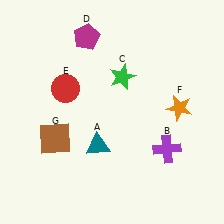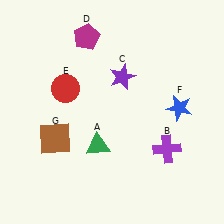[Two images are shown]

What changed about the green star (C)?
In Image 1, C is green. In Image 2, it changed to purple.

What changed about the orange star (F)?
In Image 1, F is orange. In Image 2, it changed to blue.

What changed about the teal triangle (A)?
In Image 1, A is teal. In Image 2, it changed to green.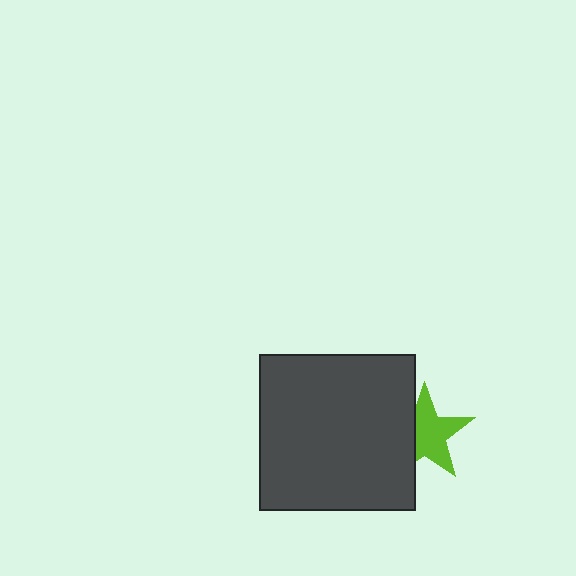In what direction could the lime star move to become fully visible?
The lime star could move right. That would shift it out from behind the dark gray square entirely.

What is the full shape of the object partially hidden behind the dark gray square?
The partially hidden object is a lime star.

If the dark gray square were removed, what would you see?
You would see the complete lime star.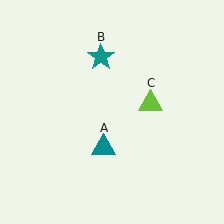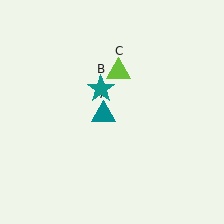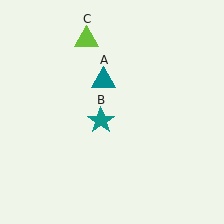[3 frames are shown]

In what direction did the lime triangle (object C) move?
The lime triangle (object C) moved up and to the left.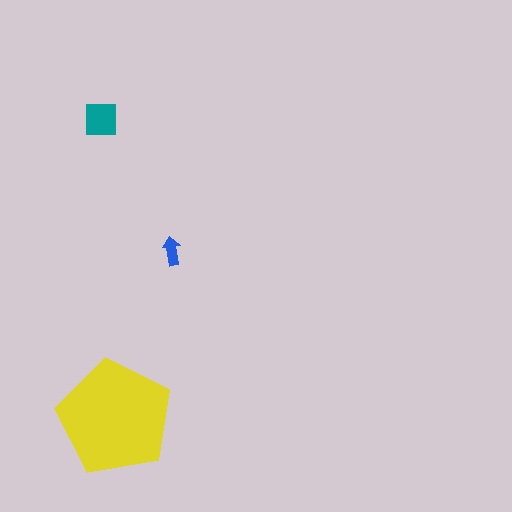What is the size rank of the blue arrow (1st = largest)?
3rd.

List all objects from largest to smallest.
The yellow pentagon, the teal square, the blue arrow.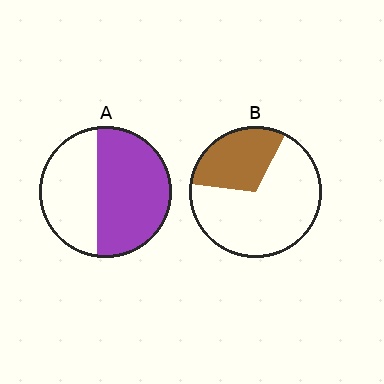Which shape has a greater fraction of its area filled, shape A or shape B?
Shape A.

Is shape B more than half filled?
No.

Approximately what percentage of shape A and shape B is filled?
A is approximately 60% and B is approximately 30%.